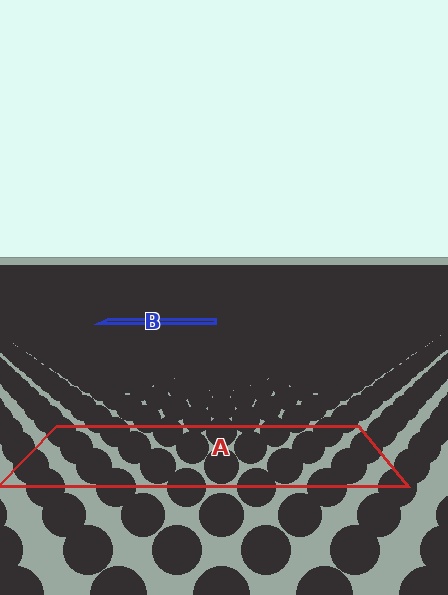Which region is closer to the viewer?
Region A is closer. The texture elements there are larger and more spread out.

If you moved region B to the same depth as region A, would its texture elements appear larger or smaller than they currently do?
They would appear larger. At a closer depth, the same texture elements are projected at a bigger on-screen size.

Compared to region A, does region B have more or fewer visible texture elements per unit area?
Region B has more texture elements per unit area — they are packed more densely because it is farther away.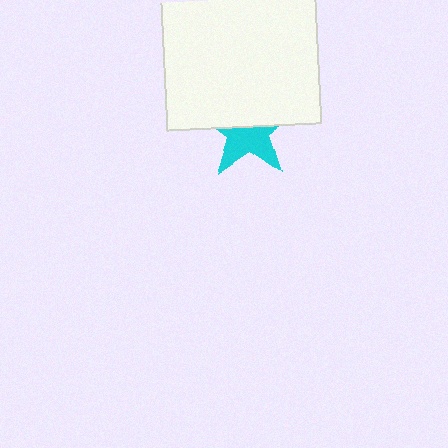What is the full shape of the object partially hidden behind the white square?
The partially hidden object is a cyan star.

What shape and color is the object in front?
The object in front is a white square.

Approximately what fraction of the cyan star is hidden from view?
Roughly 52% of the cyan star is hidden behind the white square.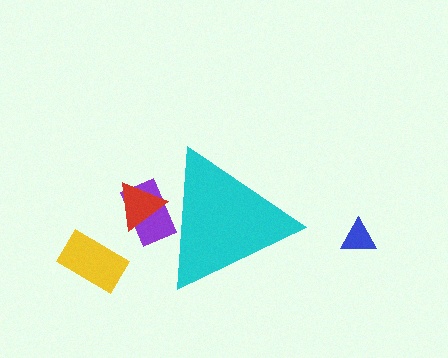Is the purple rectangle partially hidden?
Yes, the purple rectangle is partially hidden behind the cyan triangle.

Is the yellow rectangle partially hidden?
No, the yellow rectangle is fully visible.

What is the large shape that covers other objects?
A cyan triangle.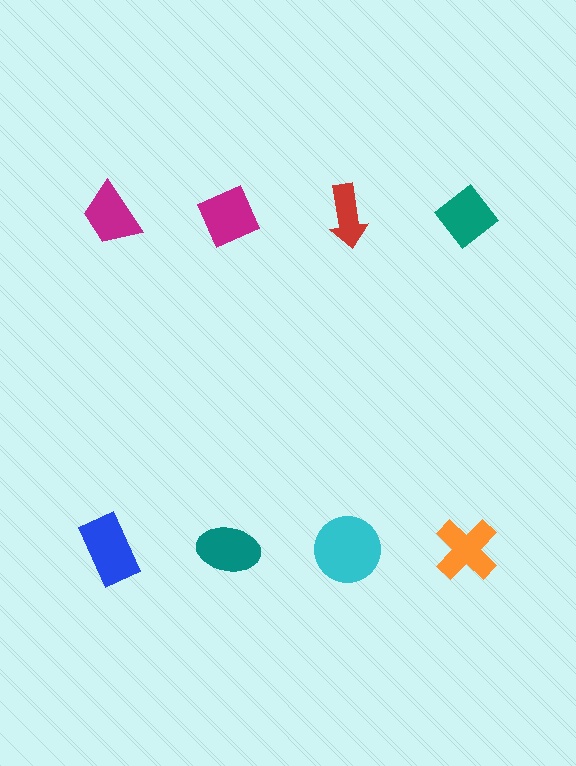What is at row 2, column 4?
An orange cross.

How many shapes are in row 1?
4 shapes.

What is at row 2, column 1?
A blue rectangle.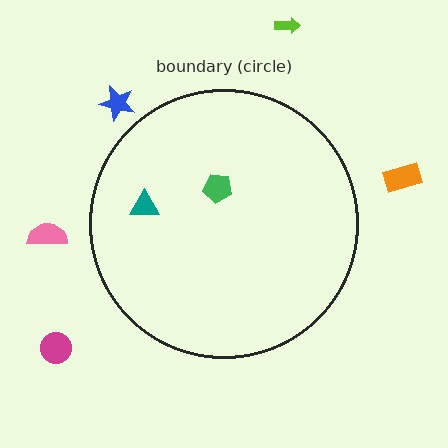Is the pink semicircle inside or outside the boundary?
Outside.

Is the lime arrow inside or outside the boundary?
Outside.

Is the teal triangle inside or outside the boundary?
Inside.